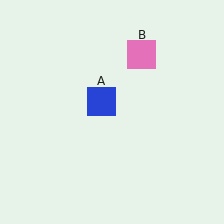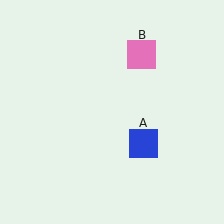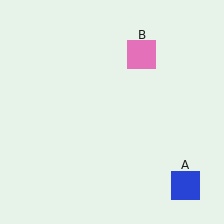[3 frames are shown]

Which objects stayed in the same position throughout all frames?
Pink square (object B) remained stationary.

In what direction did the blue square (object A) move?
The blue square (object A) moved down and to the right.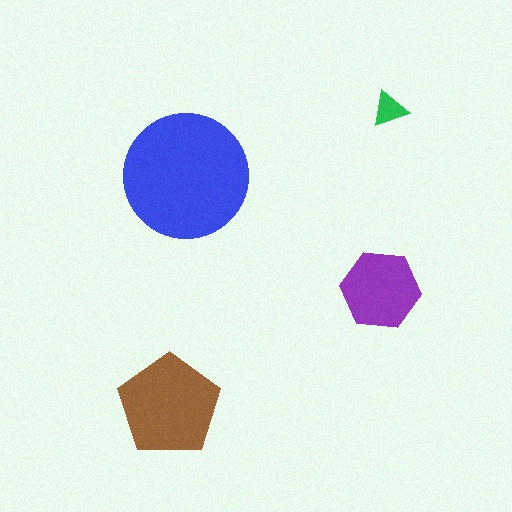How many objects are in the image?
There are 4 objects in the image.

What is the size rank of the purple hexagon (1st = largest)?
3rd.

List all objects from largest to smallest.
The blue circle, the brown pentagon, the purple hexagon, the green triangle.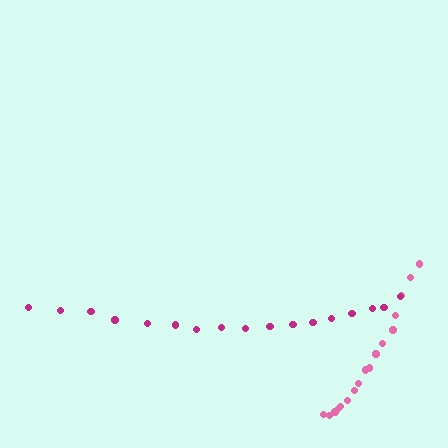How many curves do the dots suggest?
There are 2 distinct paths.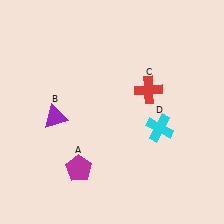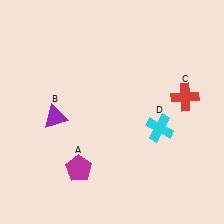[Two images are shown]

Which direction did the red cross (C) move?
The red cross (C) moved right.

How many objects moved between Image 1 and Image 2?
1 object moved between the two images.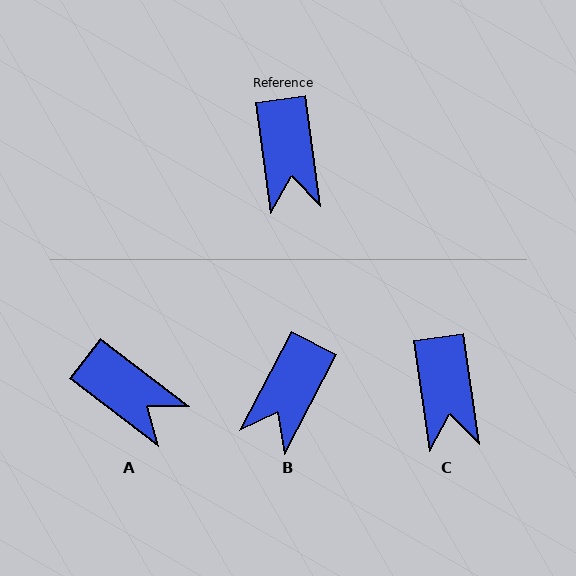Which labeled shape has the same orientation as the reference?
C.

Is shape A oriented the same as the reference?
No, it is off by about 44 degrees.